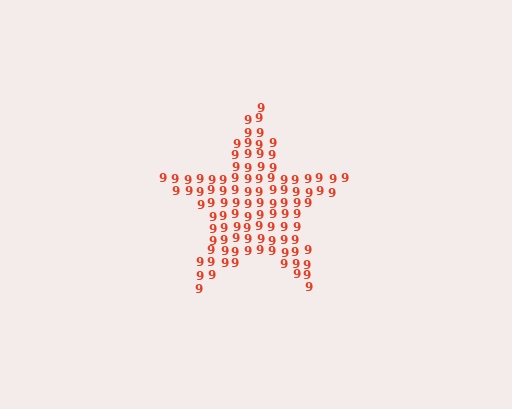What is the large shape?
The large shape is a star.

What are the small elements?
The small elements are digit 9's.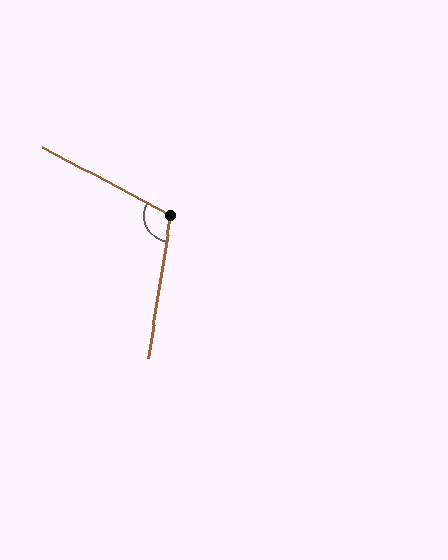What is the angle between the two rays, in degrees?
Approximately 109 degrees.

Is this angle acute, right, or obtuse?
It is obtuse.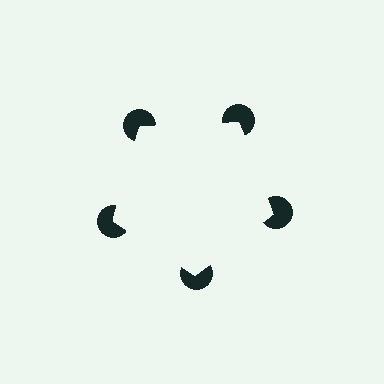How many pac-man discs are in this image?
There are 5 — one at each vertex of the illusory pentagon.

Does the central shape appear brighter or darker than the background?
It typically appears slightly brighter than the background, even though no actual brightness change is drawn.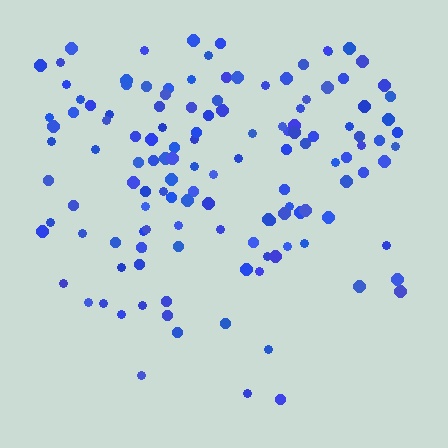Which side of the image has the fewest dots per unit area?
The bottom.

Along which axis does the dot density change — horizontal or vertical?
Vertical.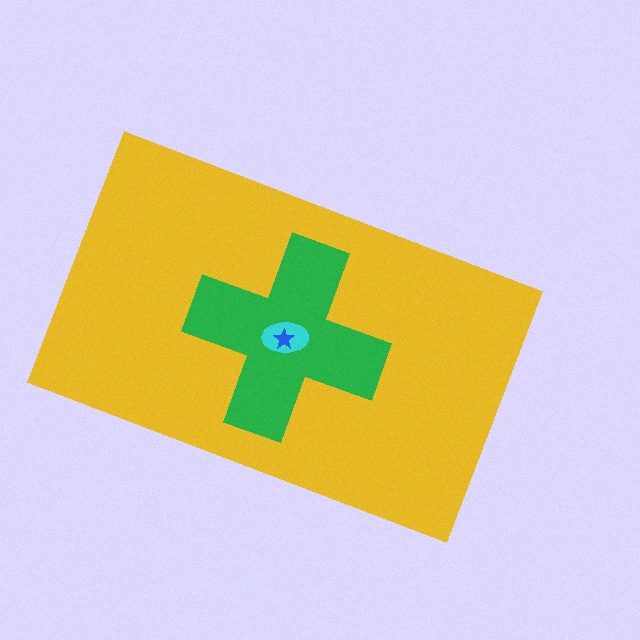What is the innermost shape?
The blue star.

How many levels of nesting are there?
4.